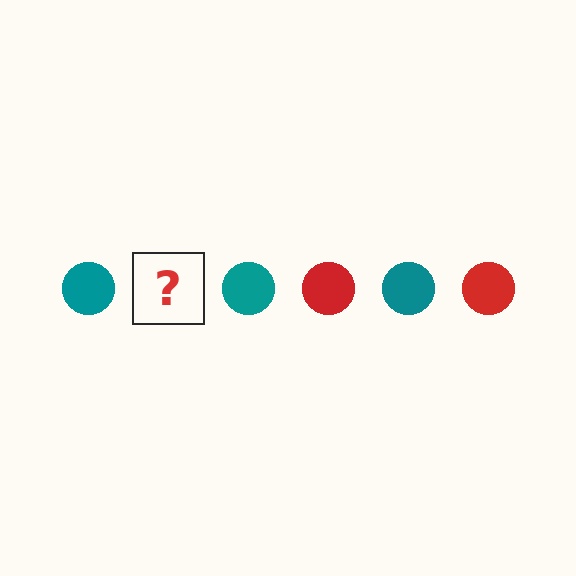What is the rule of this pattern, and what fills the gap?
The rule is that the pattern cycles through teal, red circles. The gap should be filled with a red circle.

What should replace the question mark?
The question mark should be replaced with a red circle.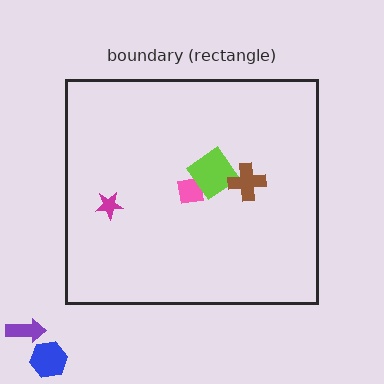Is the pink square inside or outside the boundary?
Inside.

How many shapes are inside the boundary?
4 inside, 2 outside.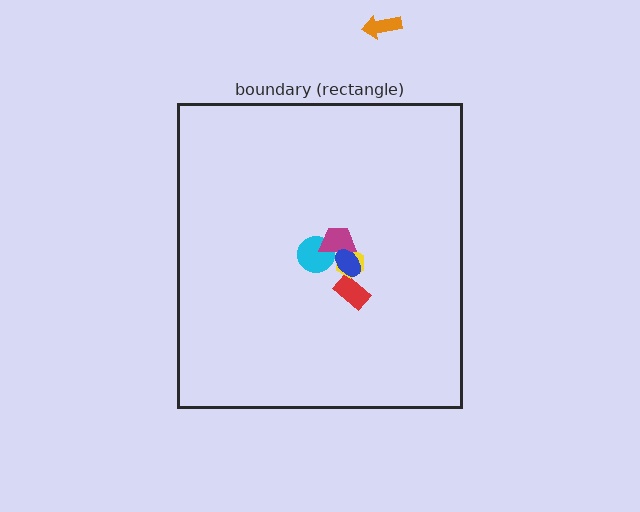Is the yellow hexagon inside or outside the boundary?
Inside.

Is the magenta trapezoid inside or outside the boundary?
Inside.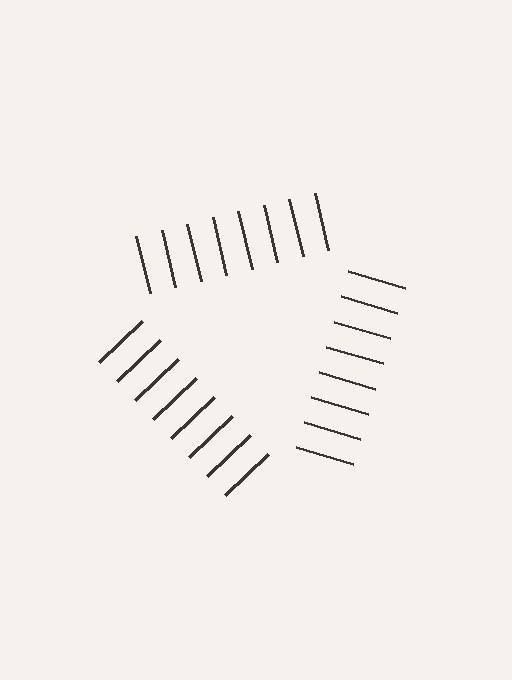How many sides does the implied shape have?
3 sides — the line-ends trace a triangle.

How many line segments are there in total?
24 — 8 along each of the 3 edges.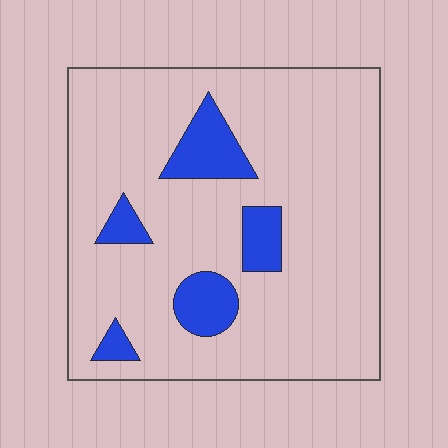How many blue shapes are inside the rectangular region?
5.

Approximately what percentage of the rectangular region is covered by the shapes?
Approximately 15%.